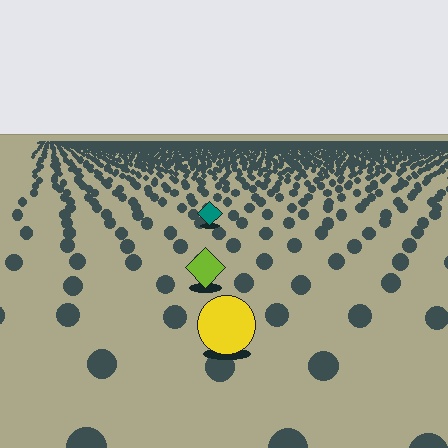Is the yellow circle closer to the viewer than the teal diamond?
Yes. The yellow circle is closer — you can tell from the texture gradient: the ground texture is coarser near it.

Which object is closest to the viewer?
The yellow circle is closest. The texture marks near it are larger and more spread out.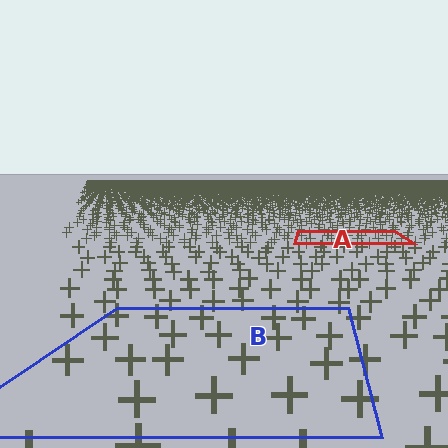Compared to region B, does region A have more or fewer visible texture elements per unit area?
Region A has more texture elements per unit area — they are packed more densely because it is farther away.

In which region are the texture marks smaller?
The texture marks are smaller in region A, because it is farther away.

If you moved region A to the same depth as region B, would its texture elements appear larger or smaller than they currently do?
They would appear larger. At a closer depth, the same texture elements are projected at a bigger on-screen size.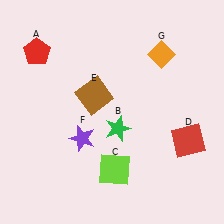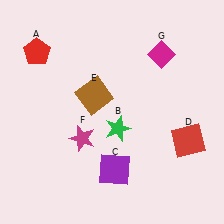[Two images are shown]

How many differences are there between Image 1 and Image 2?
There are 3 differences between the two images.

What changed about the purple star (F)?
In Image 1, F is purple. In Image 2, it changed to magenta.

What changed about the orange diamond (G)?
In Image 1, G is orange. In Image 2, it changed to magenta.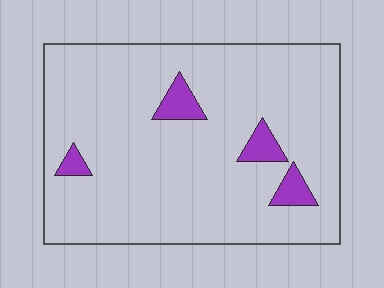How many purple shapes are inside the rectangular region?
4.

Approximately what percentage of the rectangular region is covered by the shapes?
Approximately 5%.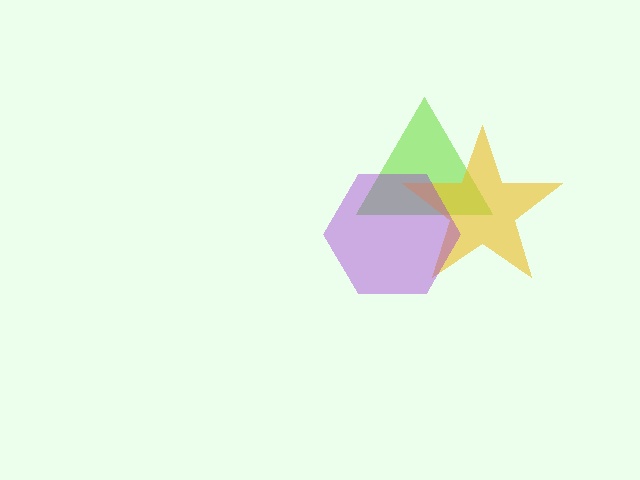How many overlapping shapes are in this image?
There are 3 overlapping shapes in the image.